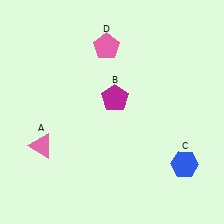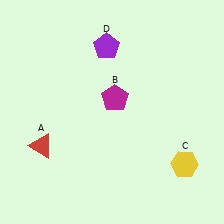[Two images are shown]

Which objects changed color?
A changed from pink to red. C changed from blue to yellow. D changed from pink to purple.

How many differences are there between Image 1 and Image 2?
There are 3 differences between the two images.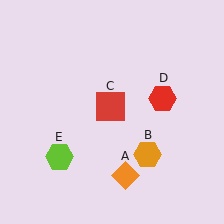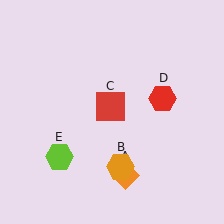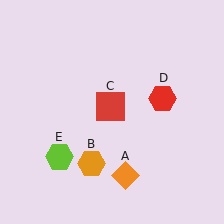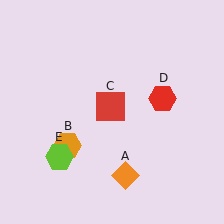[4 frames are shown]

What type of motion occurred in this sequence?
The orange hexagon (object B) rotated clockwise around the center of the scene.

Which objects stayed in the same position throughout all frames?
Orange diamond (object A) and red square (object C) and red hexagon (object D) and lime hexagon (object E) remained stationary.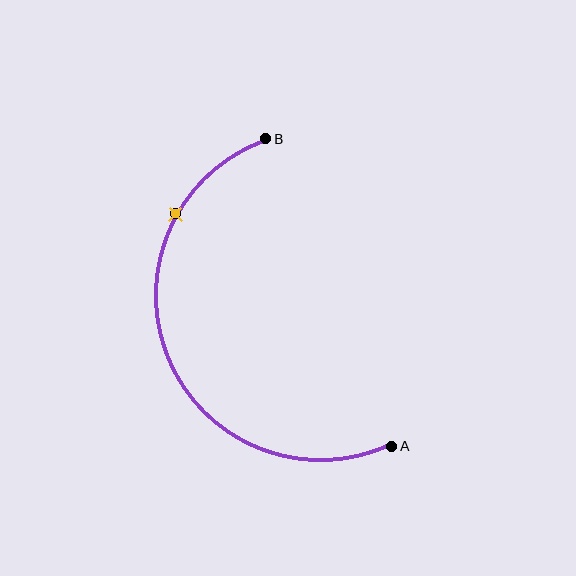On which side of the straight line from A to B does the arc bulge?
The arc bulges to the left of the straight line connecting A and B.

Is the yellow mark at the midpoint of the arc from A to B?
No. The yellow mark lies on the arc but is closer to endpoint B. The arc midpoint would be at the point on the curve equidistant along the arc from both A and B.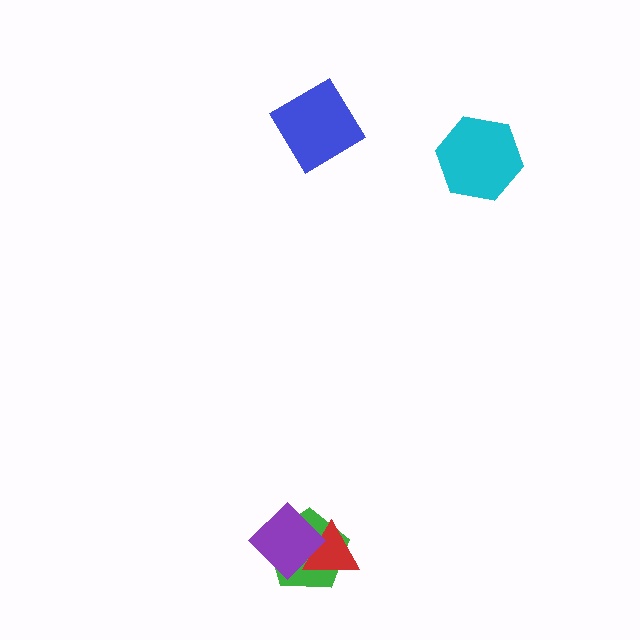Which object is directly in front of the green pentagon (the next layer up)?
The red triangle is directly in front of the green pentagon.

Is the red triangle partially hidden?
Yes, it is partially covered by another shape.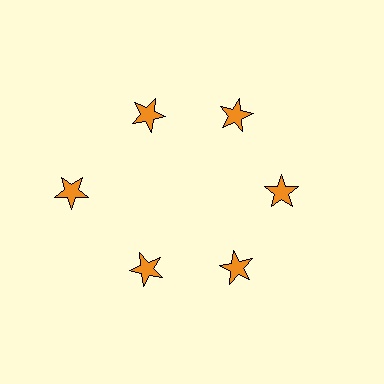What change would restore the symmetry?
The symmetry would be restored by moving it inward, back onto the ring so that all 6 stars sit at equal angles and equal distance from the center.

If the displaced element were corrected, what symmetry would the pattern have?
It would have 6-fold rotational symmetry — the pattern would map onto itself every 60 degrees.